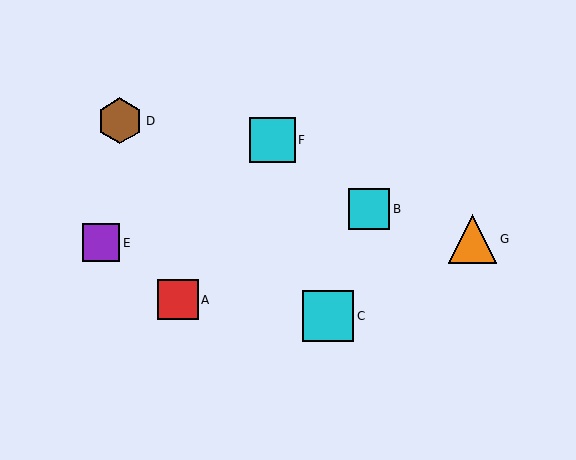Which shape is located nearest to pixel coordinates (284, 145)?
The cyan square (labeled F) at (273, 140) is nearest to that location.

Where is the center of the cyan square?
The center of the cyan square is at (328, 316).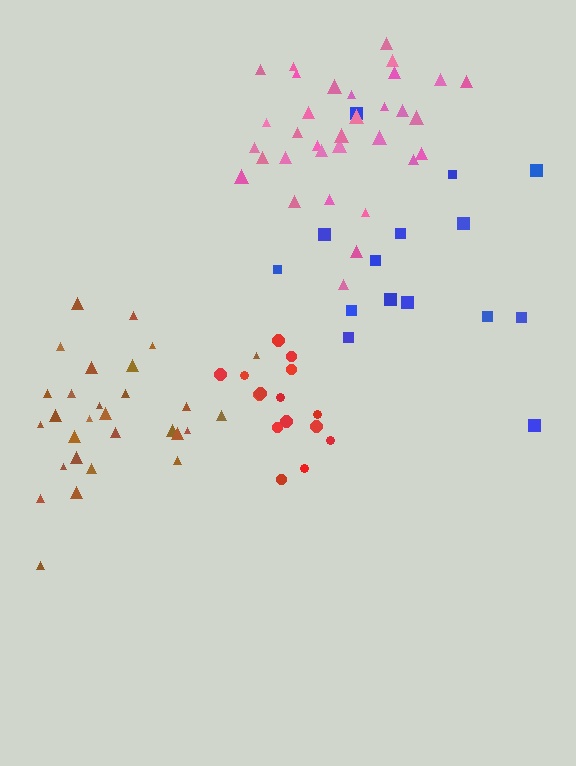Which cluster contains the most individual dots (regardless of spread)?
Pink (33).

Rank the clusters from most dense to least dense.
red, pink, brown, blue.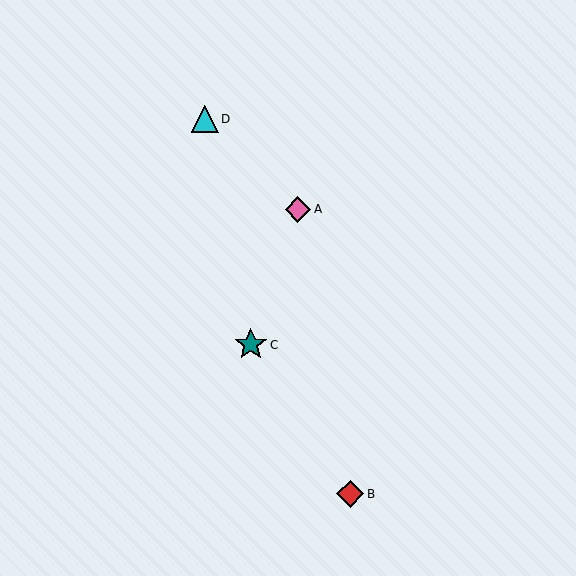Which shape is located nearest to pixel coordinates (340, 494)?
The red diamond (labeled B) at (350, 494) is nearest to that location.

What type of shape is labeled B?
Shape B is a red diamond.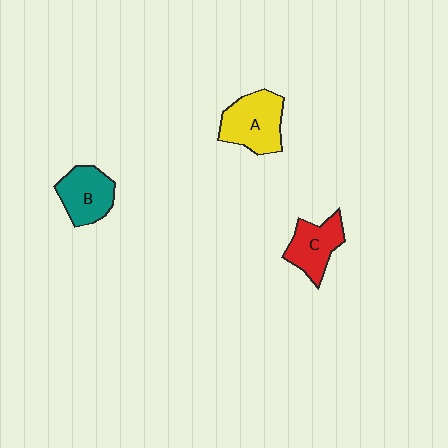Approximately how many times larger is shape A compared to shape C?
Approximately 1.3 times.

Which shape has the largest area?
Shape A (yellow).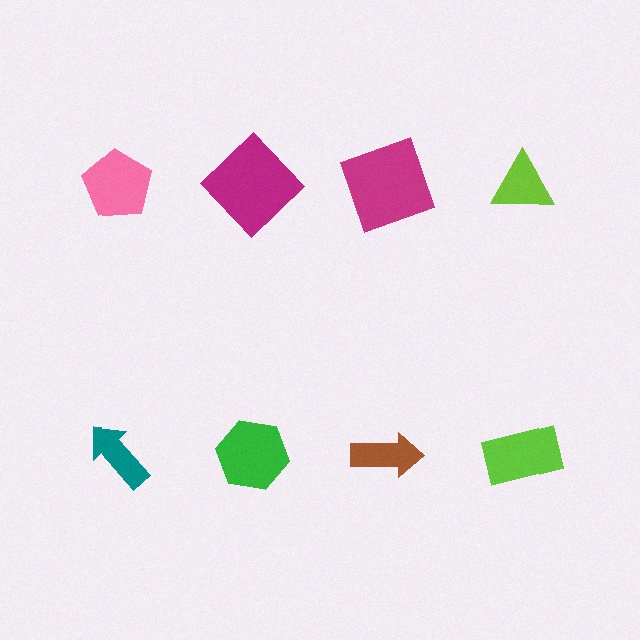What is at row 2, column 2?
A green hexagon.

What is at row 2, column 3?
A brown arrow.